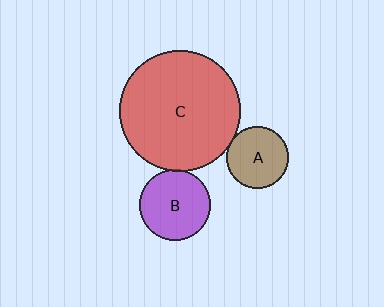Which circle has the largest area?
Circle C (red).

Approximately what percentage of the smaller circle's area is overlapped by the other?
Approximately 5%.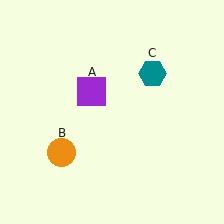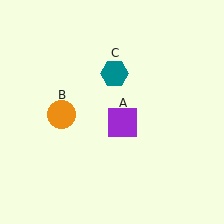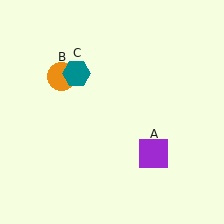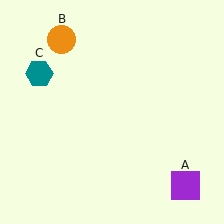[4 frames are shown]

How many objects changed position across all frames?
3 objects changed position: purple square (object A), orange circle (object B), teal hexagon (object C).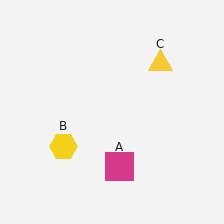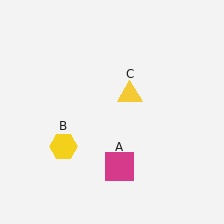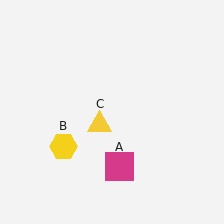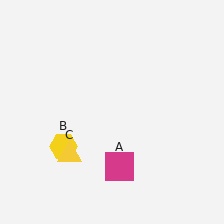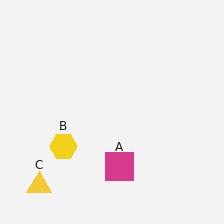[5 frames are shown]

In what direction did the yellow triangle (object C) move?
The yellow triangle (object C) moved down and to the left.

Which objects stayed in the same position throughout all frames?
Magenta square (object A) and yellow hexagon (object B) remained stationary.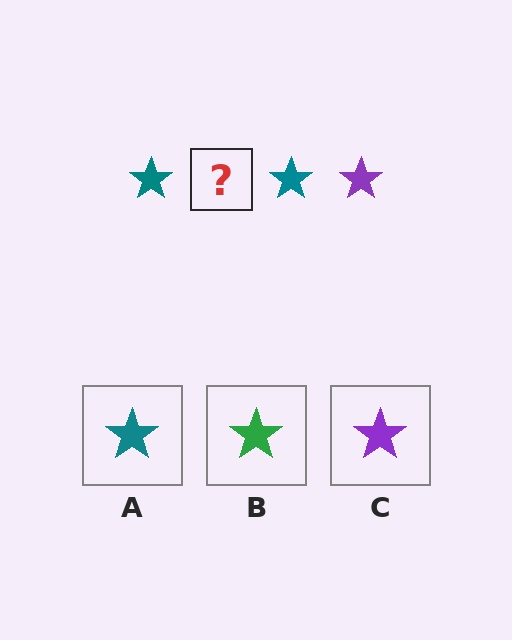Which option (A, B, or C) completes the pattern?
C.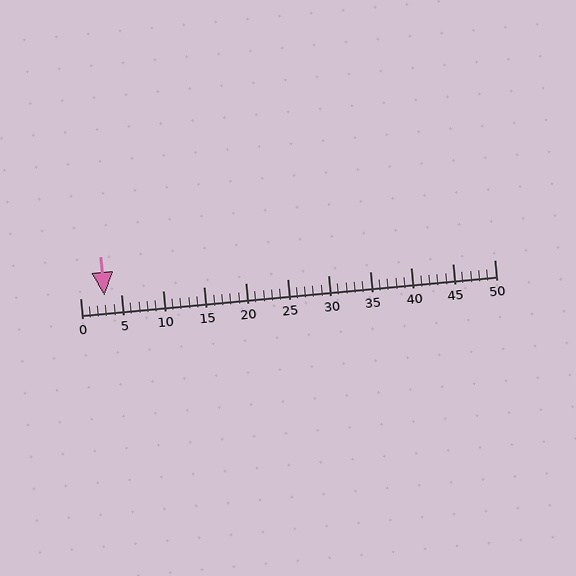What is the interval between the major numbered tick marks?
The major tick marks are spaced 5 units apart.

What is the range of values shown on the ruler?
The ruler shows values from 0 to 50.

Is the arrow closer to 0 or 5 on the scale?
The arrow is closer to 5.